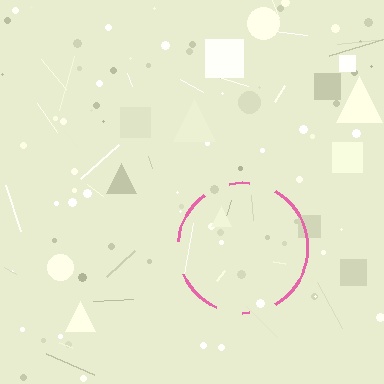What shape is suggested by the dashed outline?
The dashed outline suggests a circle.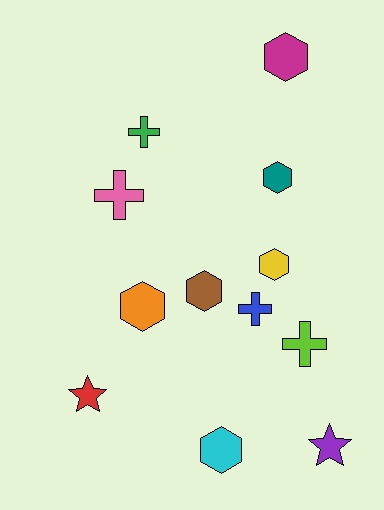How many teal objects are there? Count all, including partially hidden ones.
There is 1 teal object.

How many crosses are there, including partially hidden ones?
There are 4 crosses.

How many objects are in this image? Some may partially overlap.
There are 12 objects.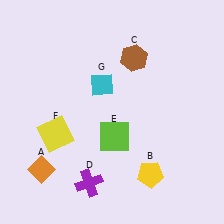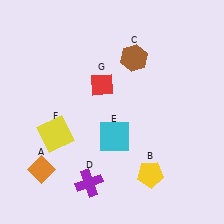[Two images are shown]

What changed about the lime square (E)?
In Image 1, E is lime. In Image 2, it changed to cyan.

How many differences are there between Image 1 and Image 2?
There are 2 differences between the two images.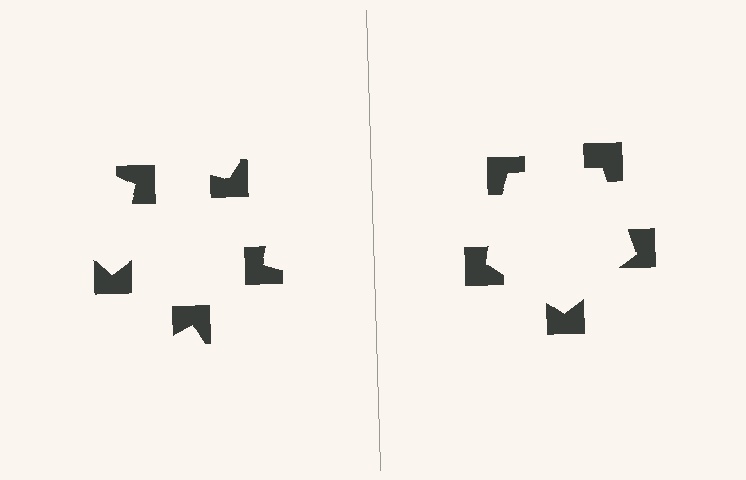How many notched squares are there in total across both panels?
10 — 5 on each side.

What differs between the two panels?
The notched squares are positioned identically on both sides; only the wedge orientations differ. On the right they align to a pentagon; on the left they are misaligned.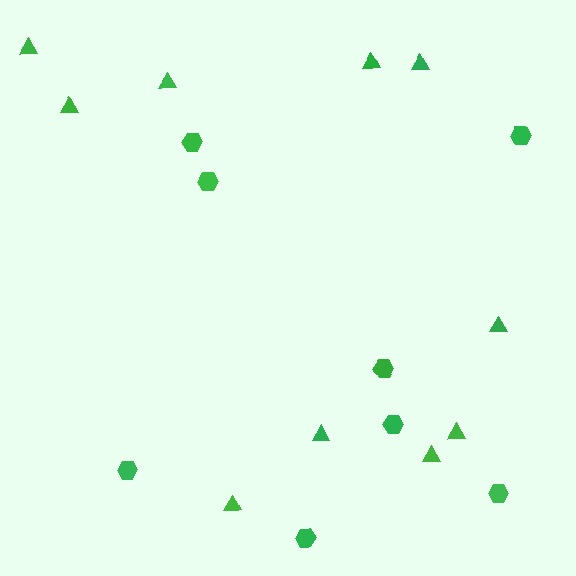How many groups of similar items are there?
There are 2 groups: one group of hexagons (8) and one group of triangles (10).